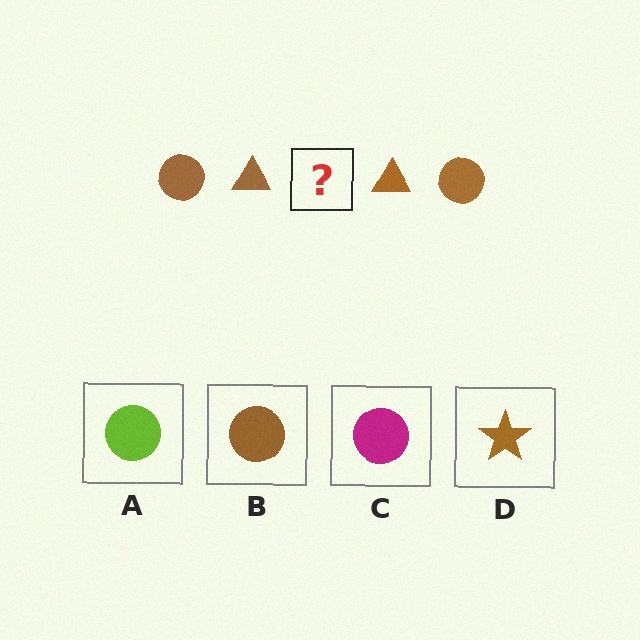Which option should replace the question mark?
Option B.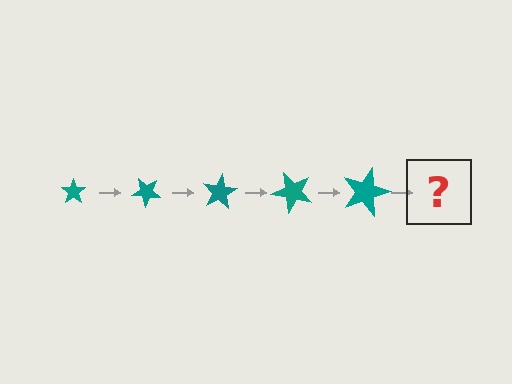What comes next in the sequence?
The next element should be a star, larger than the previous one and rotated 200 degrees from the start.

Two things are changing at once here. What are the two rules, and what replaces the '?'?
The two rules are that the star grows larger each step and it rotates 40 degrees each step. The '?' should be a star, larger than the previous one and rotated 200 degrees from the start.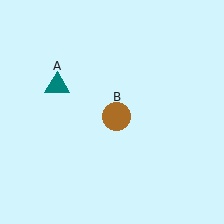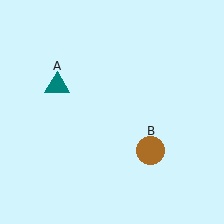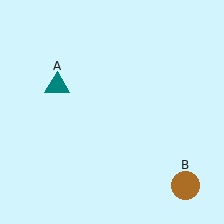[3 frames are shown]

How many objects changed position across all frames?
1 object changed position: brown circle (object B).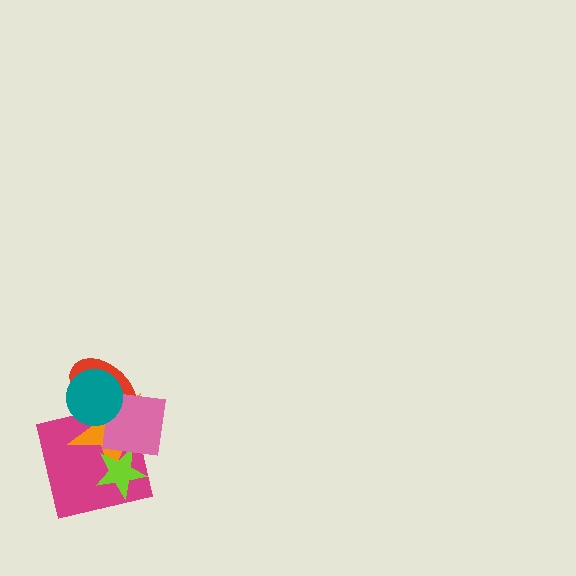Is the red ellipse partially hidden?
Yes, it is partially covered by another shape.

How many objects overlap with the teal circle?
4 objects overlap with the teal circle.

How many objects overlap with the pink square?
5 objects overlap with the pink square.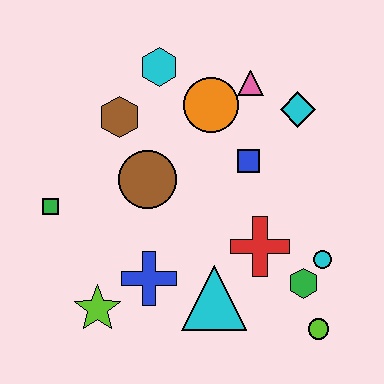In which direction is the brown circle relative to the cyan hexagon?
The brown circle is below the cyan hexagon.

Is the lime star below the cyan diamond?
Yes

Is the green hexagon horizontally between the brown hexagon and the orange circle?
No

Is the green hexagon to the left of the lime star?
No